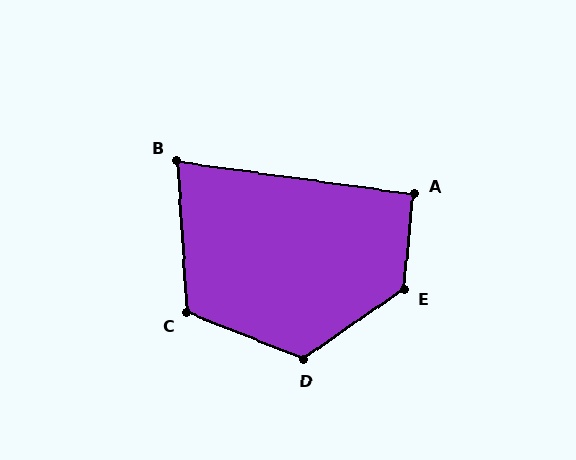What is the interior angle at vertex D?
Approximately 123 degrees (obtuse).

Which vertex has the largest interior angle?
E, at approximately 130 degrees.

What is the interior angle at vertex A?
Approximately 92 degrees (approximately right).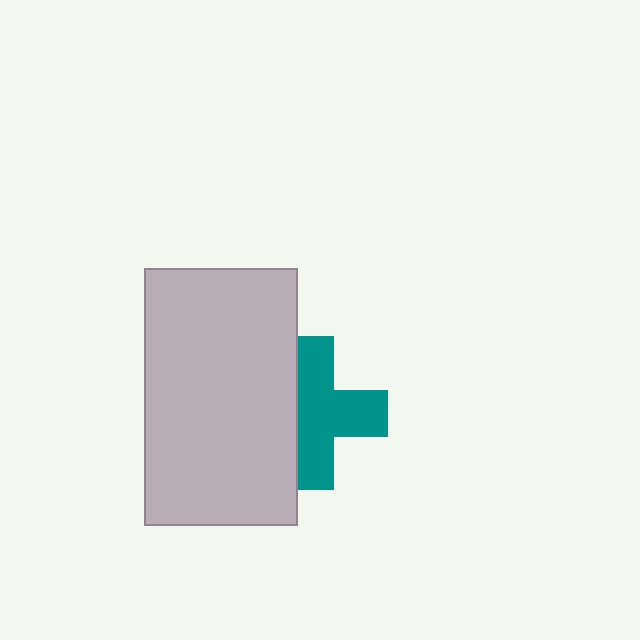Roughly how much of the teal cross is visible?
Most of it is visible (roughly 66%).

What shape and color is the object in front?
The object in front is a light gray rectangle.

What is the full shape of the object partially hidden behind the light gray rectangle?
The partially hidden object is a teal cross.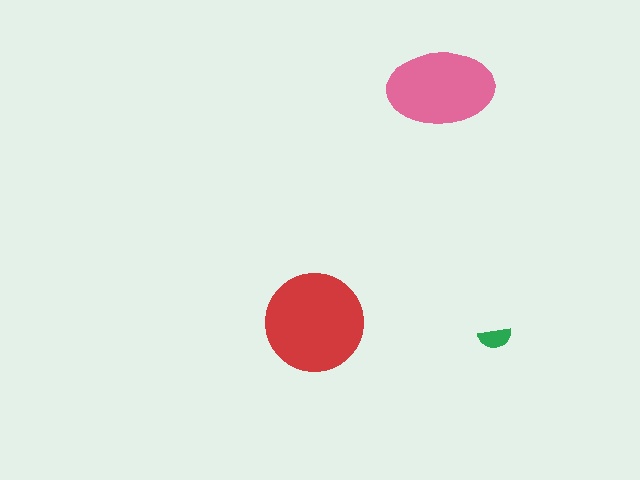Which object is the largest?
The red circle.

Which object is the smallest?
The green semicircle.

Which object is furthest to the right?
The green semicircle is rightmost.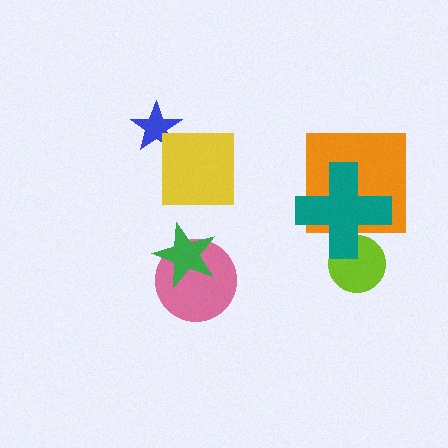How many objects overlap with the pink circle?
1 object overlaps with the pink circle.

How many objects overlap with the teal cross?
2 objects overlap with the teal cross.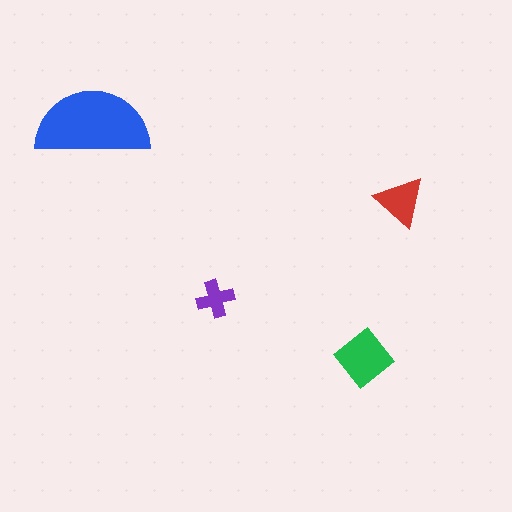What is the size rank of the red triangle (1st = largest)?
3rd.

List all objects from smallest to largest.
The purple cross, the red triangle, the green diamond, the blue semicircle.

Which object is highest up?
The blue semicircle is topmost.